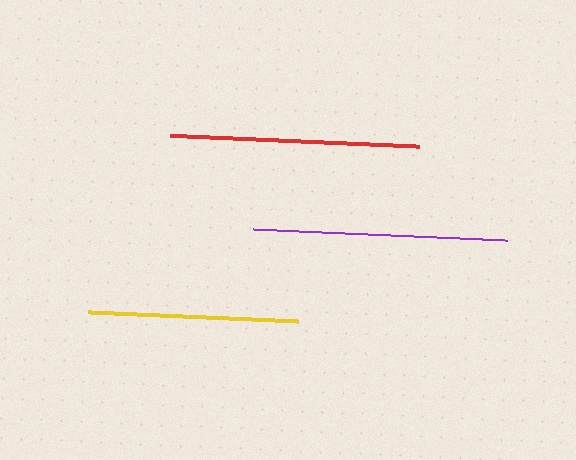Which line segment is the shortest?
The yellow line is the shortest at approximately 209 pixels.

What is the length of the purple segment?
The purple segment is approximately 254 pixels long.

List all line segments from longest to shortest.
From longest to shortest: purple, red, yellow.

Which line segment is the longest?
The purple line is the longest at approximately 254 pixels.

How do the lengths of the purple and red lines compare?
The purple and red lines are approximately the same length.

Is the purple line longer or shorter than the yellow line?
The purple line is longer than the yellow line.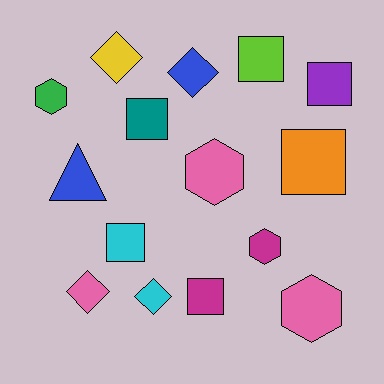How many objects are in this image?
There are 15 objects.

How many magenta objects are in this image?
There are 2 magenta objects.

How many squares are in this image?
There are 6 squares.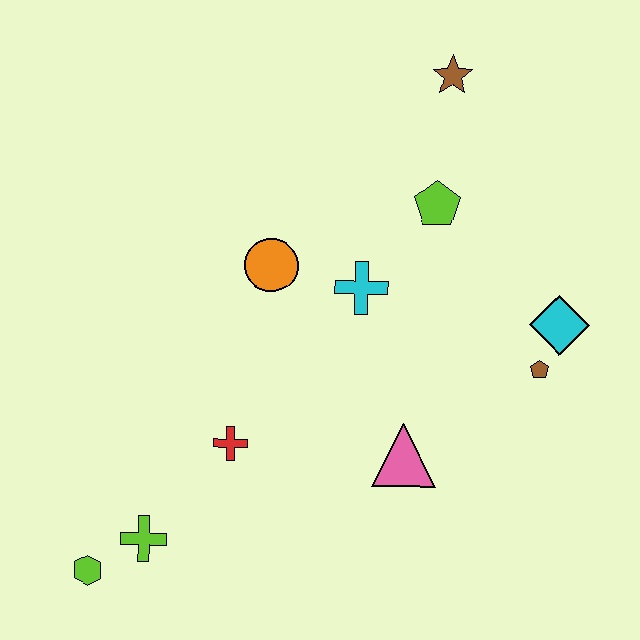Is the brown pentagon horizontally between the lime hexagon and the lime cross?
No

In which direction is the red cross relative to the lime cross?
The red cross is above the lime cross.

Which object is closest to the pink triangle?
The brown pentagon is closest to the pink triangle.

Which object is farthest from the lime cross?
The brown star is farthest from the lime cross.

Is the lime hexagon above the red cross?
No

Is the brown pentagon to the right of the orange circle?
Yes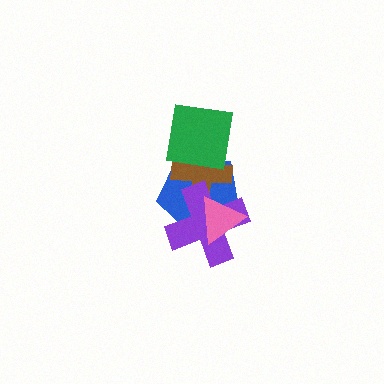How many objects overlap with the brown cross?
4 objects overlap with the brown cross.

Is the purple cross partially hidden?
Yes, it is partially covered by another shape.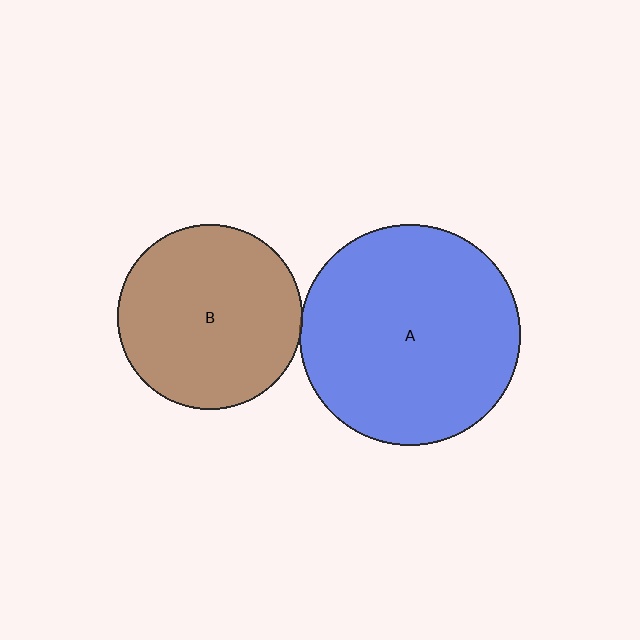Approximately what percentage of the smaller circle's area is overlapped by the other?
Approximately 5%.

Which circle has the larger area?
Circle A (blue).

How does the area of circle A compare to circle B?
Approximately 1.4 times.